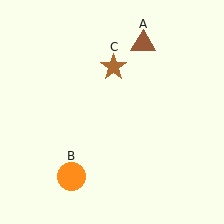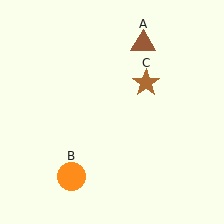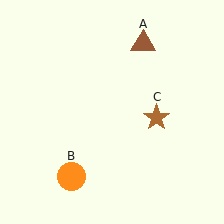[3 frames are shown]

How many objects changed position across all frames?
1 object changed position: brown star (object C).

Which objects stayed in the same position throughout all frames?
Brown triangle (object A) and orange circle (object B) remained stationary.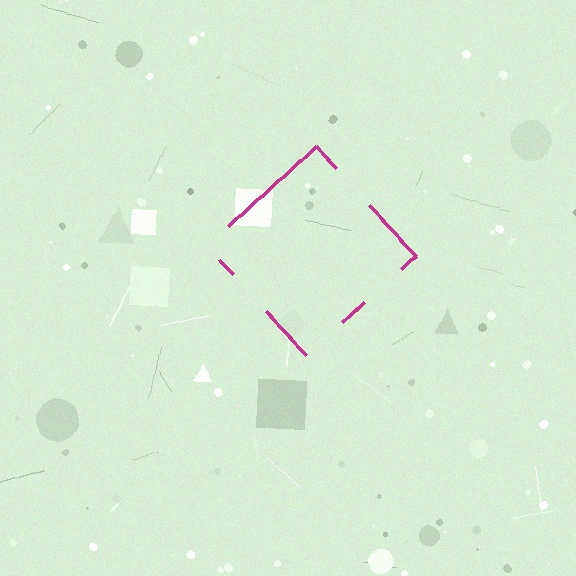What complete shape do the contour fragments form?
The contour fragments form a diamond.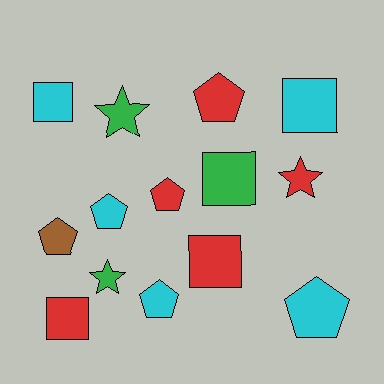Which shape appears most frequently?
Pentagon, with 6 objects.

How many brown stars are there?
There are no brown stars.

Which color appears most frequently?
Cyan, with 5 objects.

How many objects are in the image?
There are 14 objects.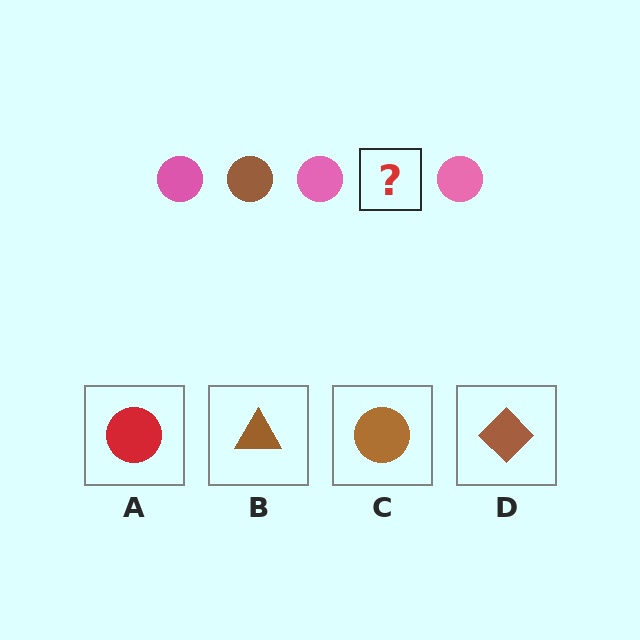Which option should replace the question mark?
Option C.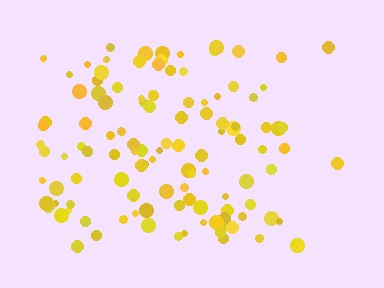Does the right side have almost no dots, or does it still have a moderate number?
Still a moderate number, just noticeably fewer than the left.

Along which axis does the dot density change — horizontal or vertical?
Horizontal.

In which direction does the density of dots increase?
From right to left, with the left side densest.